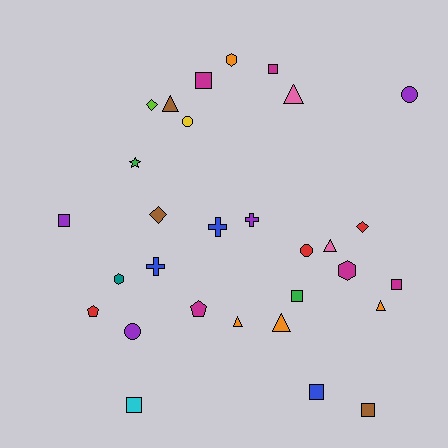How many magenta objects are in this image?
There are 5 magenta objects.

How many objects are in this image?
There are 30 objects.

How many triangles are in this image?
There are 6 triangles.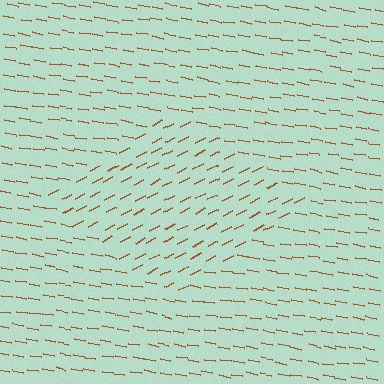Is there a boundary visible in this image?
Yes, there is a texture boundary formed by a change in line orientation.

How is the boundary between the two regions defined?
The boundary is defined purely by a change in line orientation (approximately 37 degrees difference). All lines are the same color and thickness.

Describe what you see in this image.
The image is filled with small brown line segments. A diamond region in the image has lines oriented differently from the surrounding lines, creating a visible texture boundary.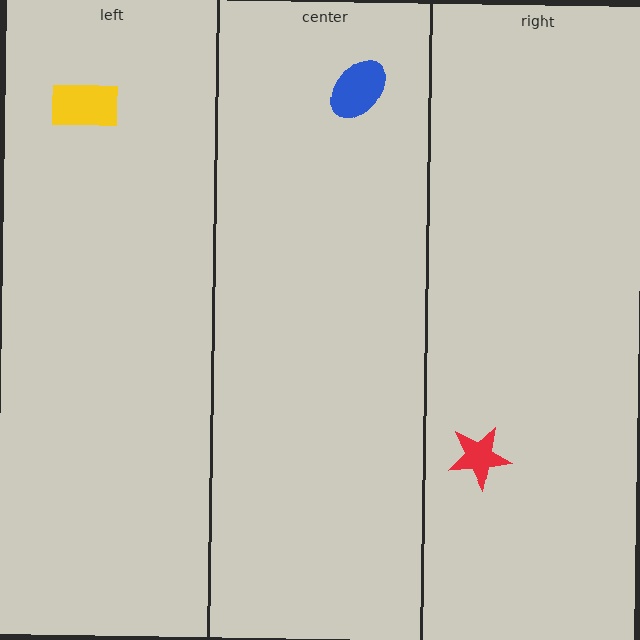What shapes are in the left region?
The yellow rectangle.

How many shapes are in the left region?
1.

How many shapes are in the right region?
1.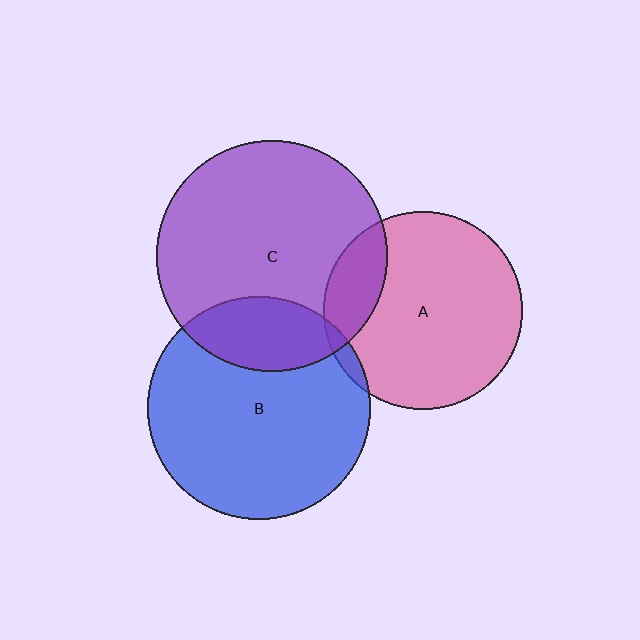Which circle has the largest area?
Circle C (purple).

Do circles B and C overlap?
Yes.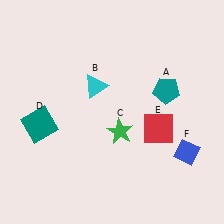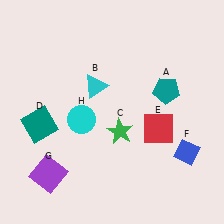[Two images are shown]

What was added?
A purple square (G), a cyan circle (H) were added in Image 2.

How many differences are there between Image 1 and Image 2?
There are 2 differences between the two images.